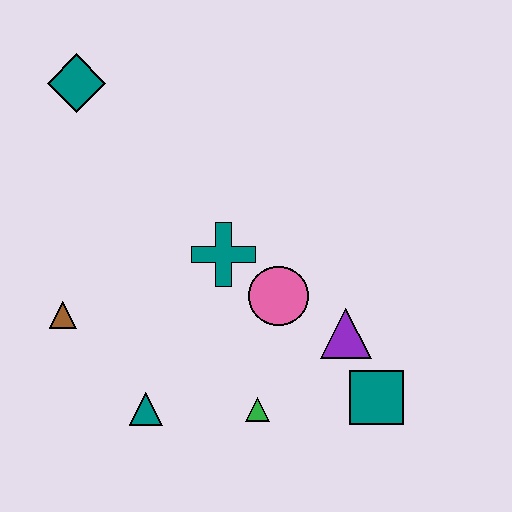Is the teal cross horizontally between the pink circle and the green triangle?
No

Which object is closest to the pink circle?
The teal cross is closest to the pink circle.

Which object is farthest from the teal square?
The teal diamond is farthest from the teal square.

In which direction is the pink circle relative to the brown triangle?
The pink circle is to the right of the brown triangle.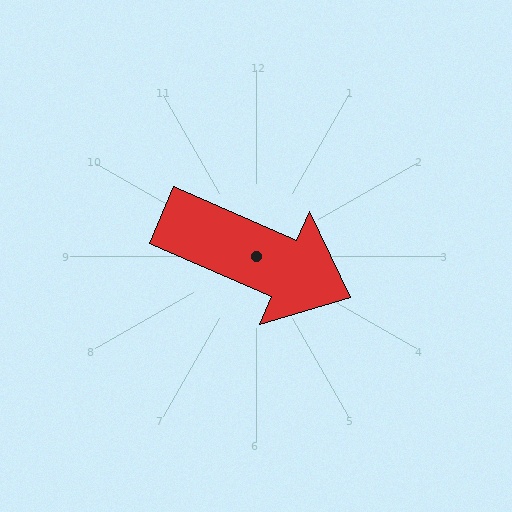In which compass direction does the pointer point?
Southeast.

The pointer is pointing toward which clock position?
Roughly 4 o'clock.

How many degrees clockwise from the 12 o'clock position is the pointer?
Approximately 114 degrees.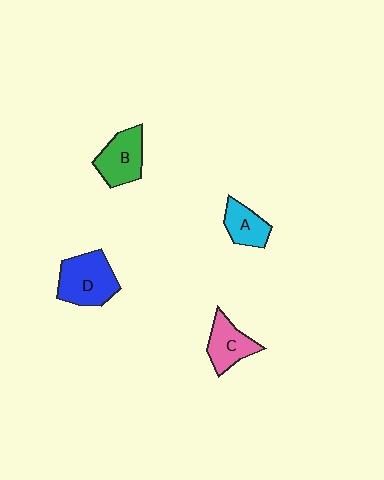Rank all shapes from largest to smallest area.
From largest to smallest: D (blue), B (green), C (pink), A (cyan).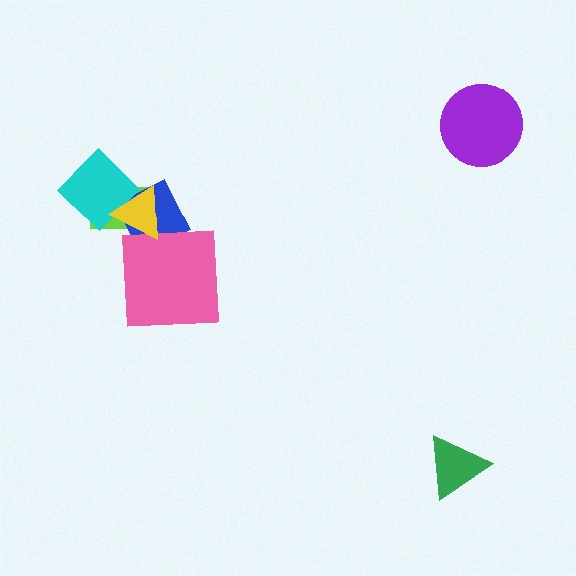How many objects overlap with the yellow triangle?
3 objects overlap with the yellow triangle.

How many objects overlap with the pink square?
1 object overlaps with the pink square.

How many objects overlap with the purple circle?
0 objects overlap with the purple circle.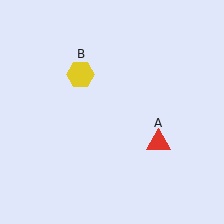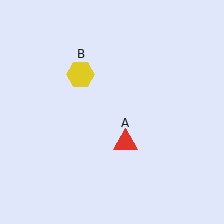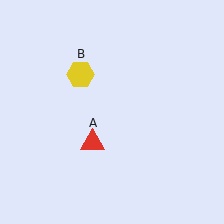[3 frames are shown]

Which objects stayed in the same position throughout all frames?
Yellow hexagon (object B) remained stationary.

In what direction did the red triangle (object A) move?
The red triangle (object A) moved left.